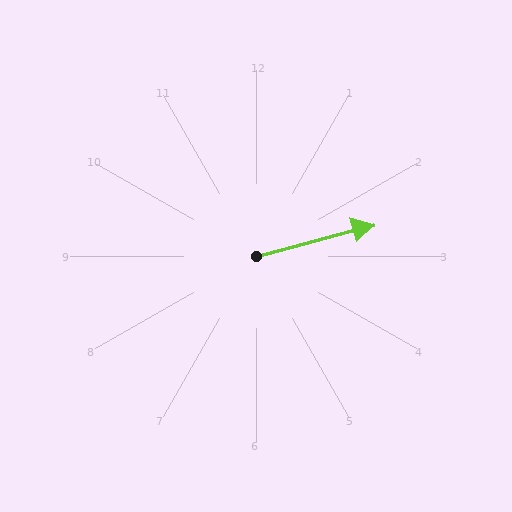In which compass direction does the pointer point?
East.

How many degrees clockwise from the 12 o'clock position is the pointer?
Approximately 75 degrees.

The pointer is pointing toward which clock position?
Roughly 2 o'clock.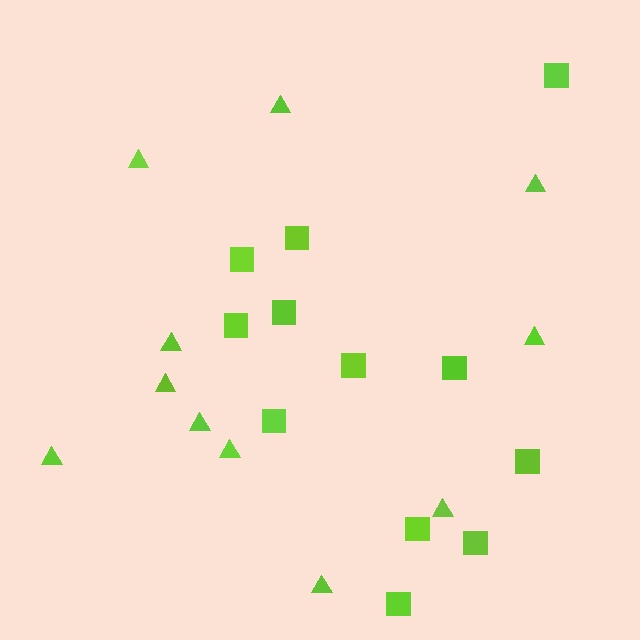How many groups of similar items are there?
There are 2 groups: one group of triangles (11) and one group of squares (12).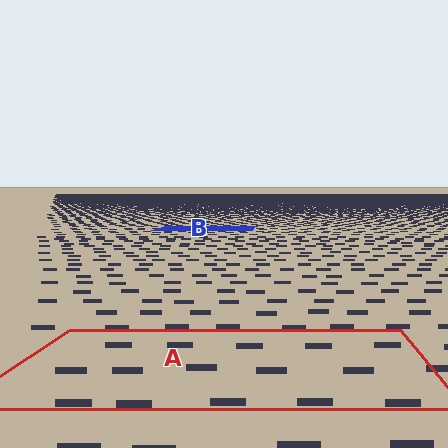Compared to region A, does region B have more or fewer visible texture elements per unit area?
Region B has more texture elements per unit area — they are packed more densely because it is farther away.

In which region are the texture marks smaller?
The texture marks are smaller in region B, because it is farther away.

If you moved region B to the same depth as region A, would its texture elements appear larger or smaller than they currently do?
They would appear larger. At a closer depth, the same texture elements are projected at a bigger on-screen size.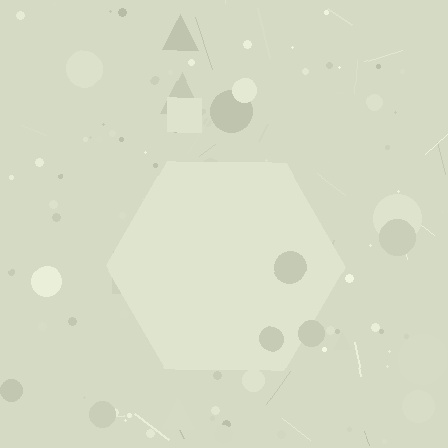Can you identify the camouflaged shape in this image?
The camouflaged shape is a hexagon.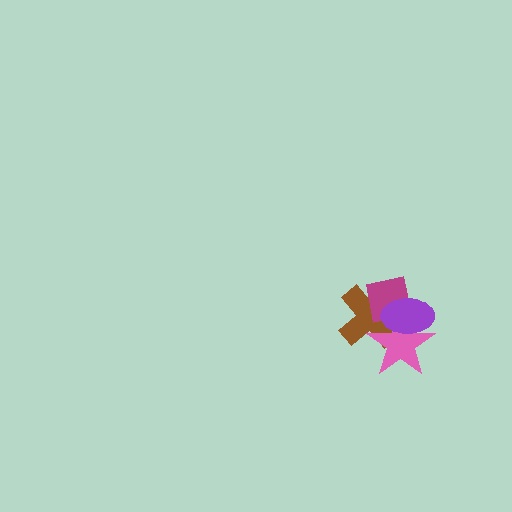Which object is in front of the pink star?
The purple ellipse is in front of the pink star.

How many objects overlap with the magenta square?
3 objects overlap with the magenta square.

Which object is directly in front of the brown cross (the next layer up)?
The magenta square is directly in front of the brown cross.